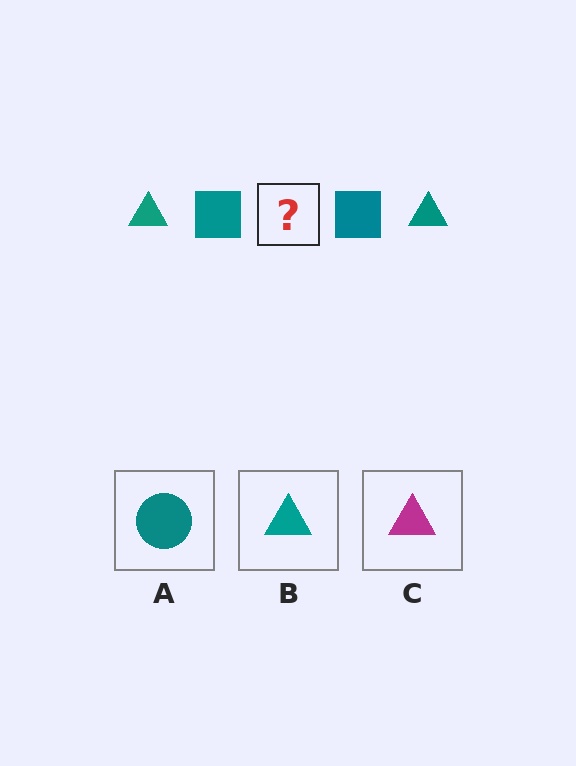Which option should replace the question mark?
Option B.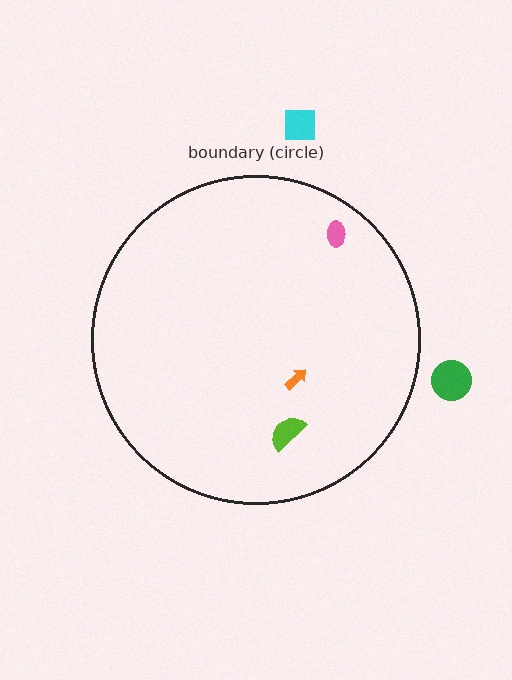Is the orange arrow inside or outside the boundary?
Inside.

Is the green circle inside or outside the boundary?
Outside.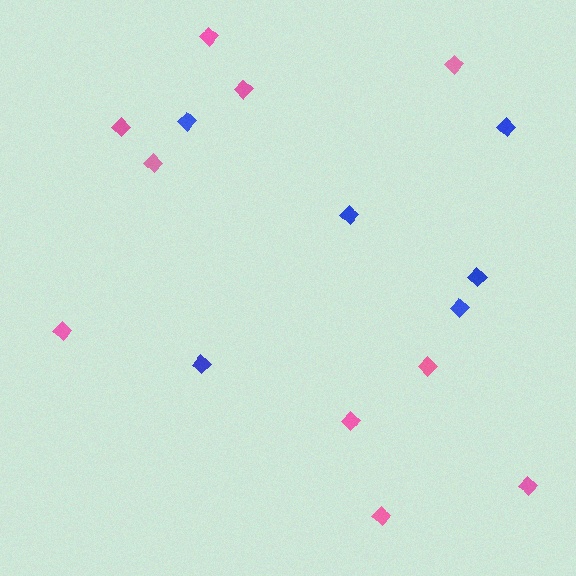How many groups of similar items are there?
There are 2 groups: one group of blue diamonds (6) and one group of pink diamonds (10).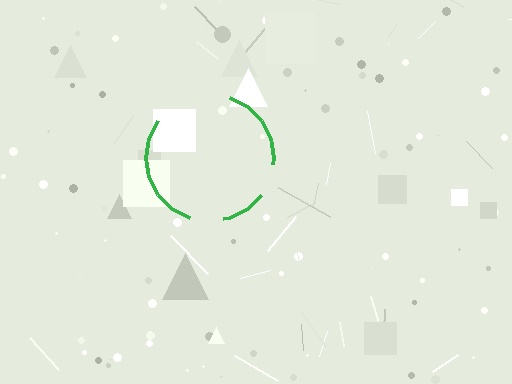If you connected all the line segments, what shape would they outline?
They would outline a circle.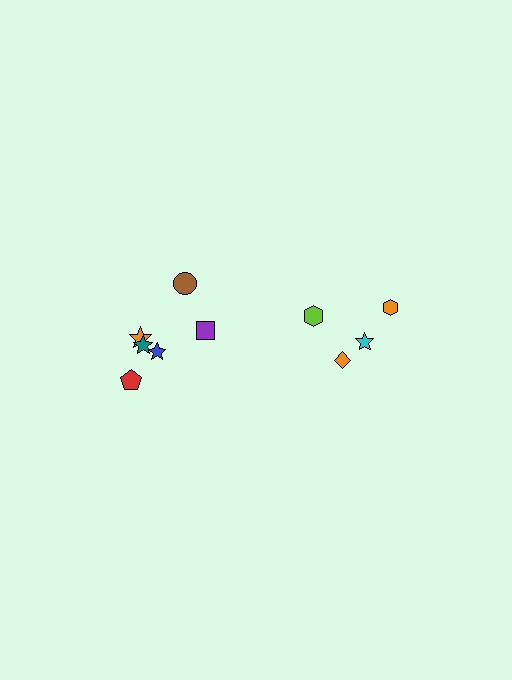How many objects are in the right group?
There are 4 objects.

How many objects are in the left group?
There are 6 objects.